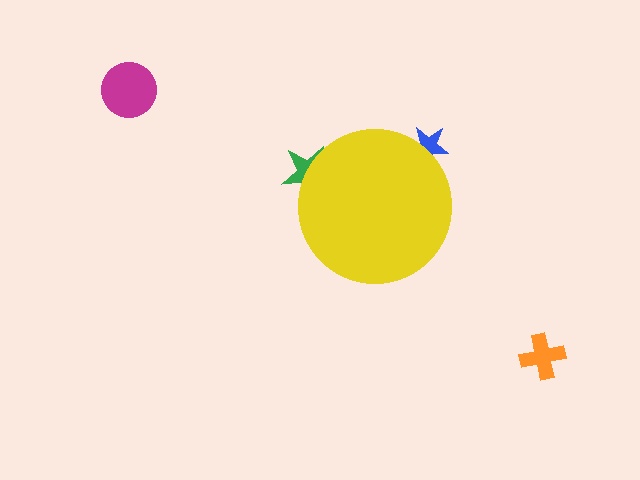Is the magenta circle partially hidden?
No, the magenta circle is fully visible.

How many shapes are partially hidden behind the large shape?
2 shapes are partially hidden.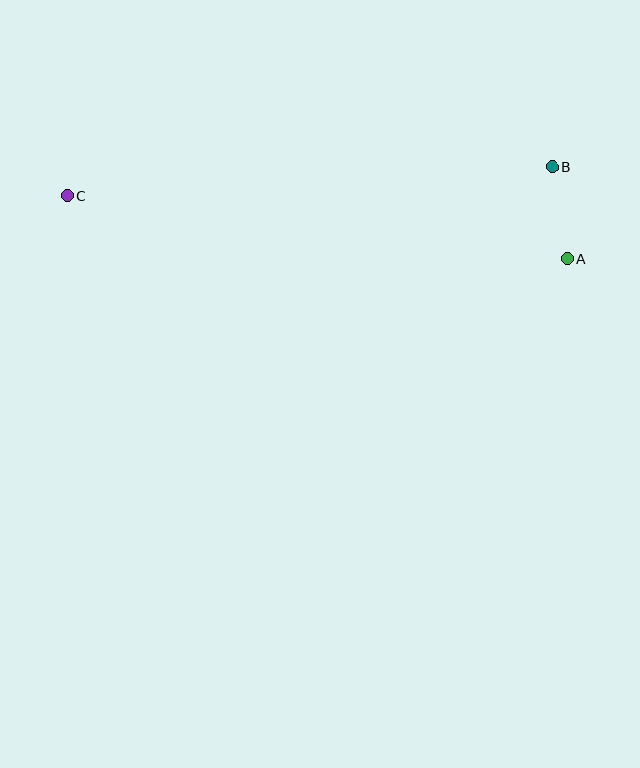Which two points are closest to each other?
Points A and B are closest to each other.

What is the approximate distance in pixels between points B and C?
The distance between B and C is approximately 486 pixels.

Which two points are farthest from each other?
Points A and C are farthest from each other.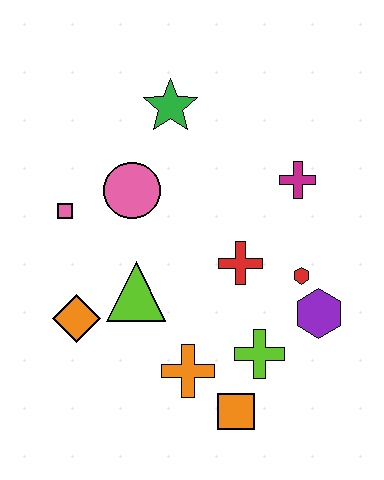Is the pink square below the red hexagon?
No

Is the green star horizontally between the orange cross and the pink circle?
Yes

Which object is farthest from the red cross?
The pink square is farthest from the red cross.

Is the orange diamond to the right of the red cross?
No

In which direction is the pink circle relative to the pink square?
The pink circle is to the right of the pink square.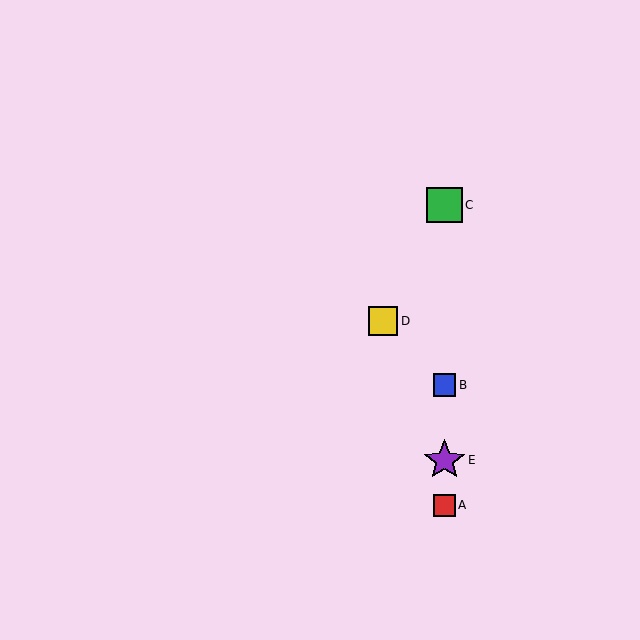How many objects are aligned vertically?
4 objects (A, B, C, E) are aligned vertically.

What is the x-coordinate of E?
Object E is at x≈445.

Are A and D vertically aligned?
No, A is at x≈445 and D is at x≈383.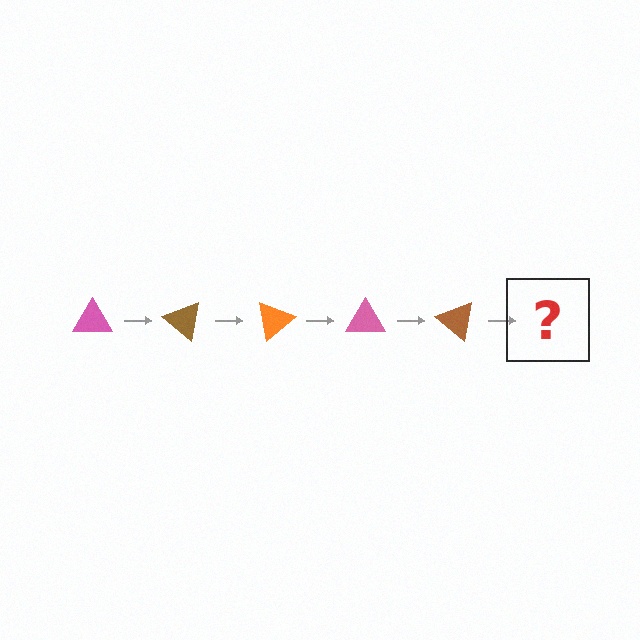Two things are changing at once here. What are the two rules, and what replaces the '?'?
The two rules are that it rotates 40 degrees each step and the color cycles through pink, brown, and orange. The '?' should be an orange triangle, rotated 200 degrees from the start.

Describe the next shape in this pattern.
It should be an orange triangle, rotated 200 degrees from the start.